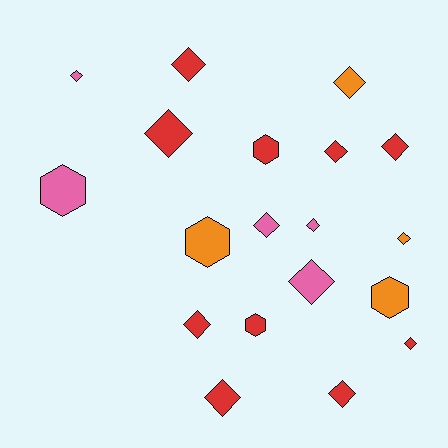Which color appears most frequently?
Red, with 10 objects.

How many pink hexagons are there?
There is 1 pink hexagon.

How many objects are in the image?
There are 19 objects.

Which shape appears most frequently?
Diamond, with 14 objects.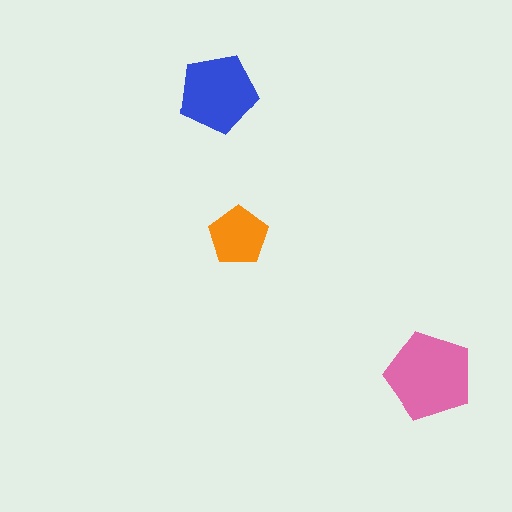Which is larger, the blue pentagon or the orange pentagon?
The blue one.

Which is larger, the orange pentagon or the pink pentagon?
The pink one.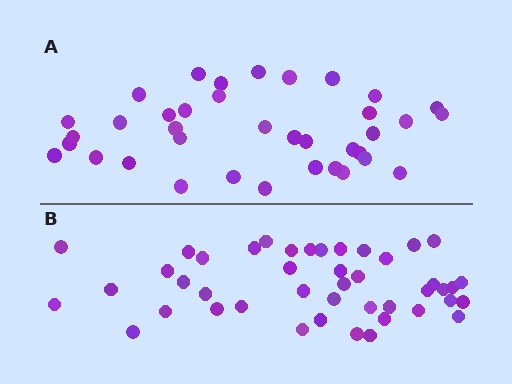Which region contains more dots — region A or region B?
Region B (the bottom region) has more dots.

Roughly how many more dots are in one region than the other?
Region B has roughly 8 or so more dots than region A.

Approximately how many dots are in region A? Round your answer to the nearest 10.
About 40 dots. (The exact count is 37, which rounds to 40.)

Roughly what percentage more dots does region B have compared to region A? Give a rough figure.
About 20% more.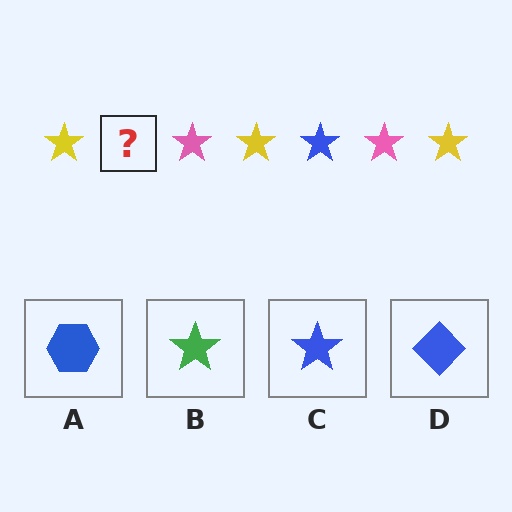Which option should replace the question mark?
Option C.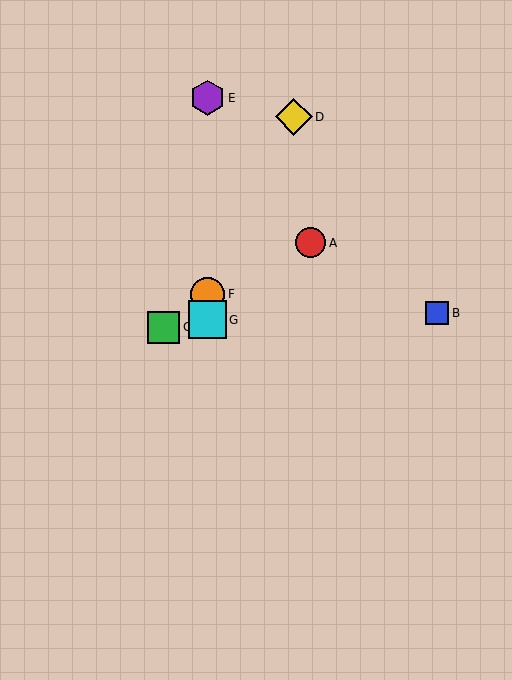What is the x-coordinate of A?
Object A is at x≈310.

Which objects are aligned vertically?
Objects E, F, G are aligned vertically.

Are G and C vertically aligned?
No, G is at x≈207 and C is at x≈164.